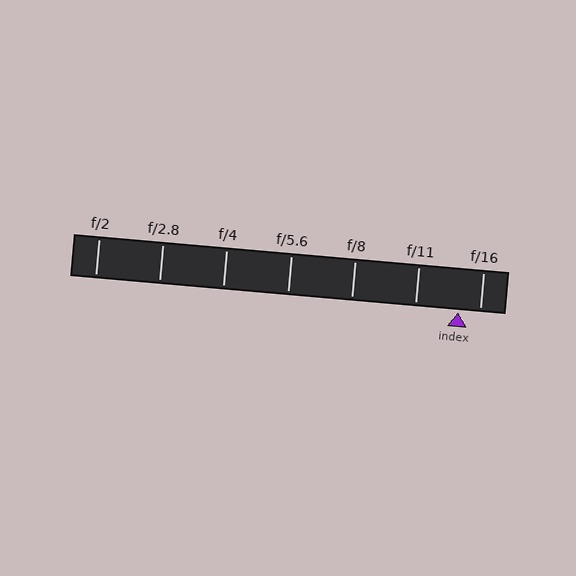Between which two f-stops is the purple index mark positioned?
The index mark is between f/11 and f/16.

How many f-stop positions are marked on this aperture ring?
There are 7 f-stop positions marked.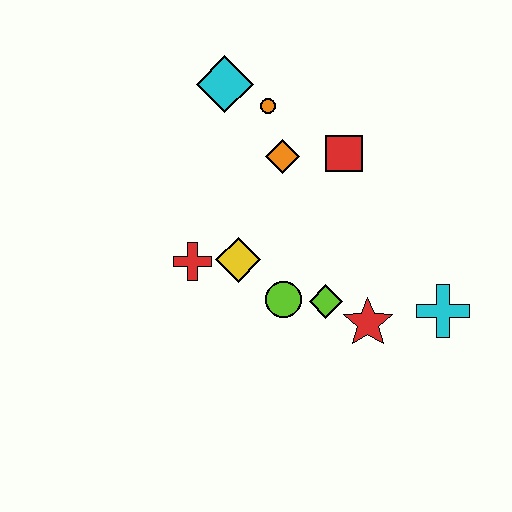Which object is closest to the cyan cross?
The red star is closest to the cyan cross.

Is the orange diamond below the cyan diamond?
Yes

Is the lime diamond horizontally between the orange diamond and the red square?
Yes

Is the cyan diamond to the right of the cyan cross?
No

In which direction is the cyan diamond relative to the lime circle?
The cyan diamond is above the lime circle.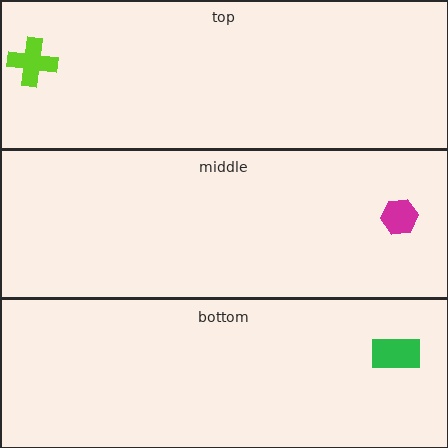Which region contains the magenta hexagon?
The middle region.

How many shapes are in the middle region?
1.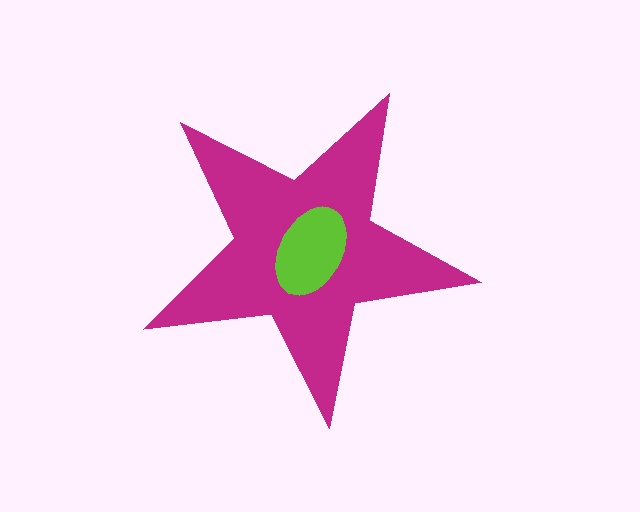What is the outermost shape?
The magenta star.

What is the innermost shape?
The lime ellipse.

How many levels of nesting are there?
2.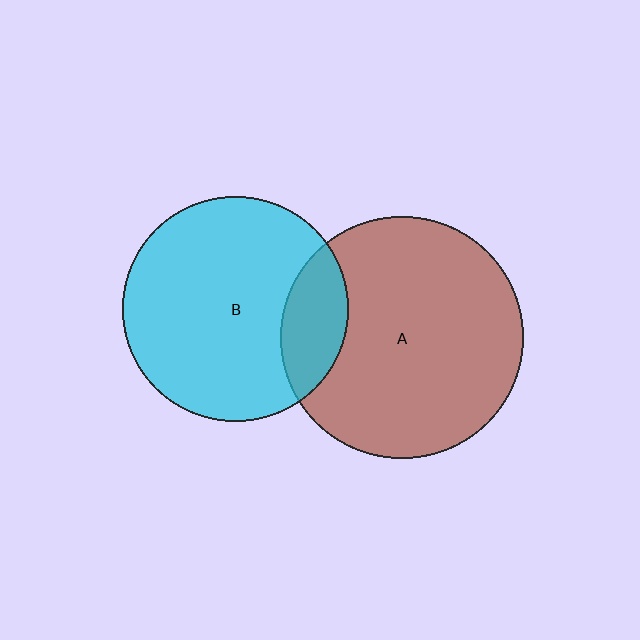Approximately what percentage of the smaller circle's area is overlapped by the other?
Approximately 20%.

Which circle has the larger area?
Circle A (brown).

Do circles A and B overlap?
Yes.